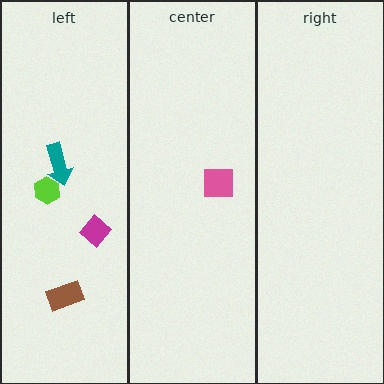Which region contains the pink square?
The center region.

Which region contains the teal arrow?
The left region.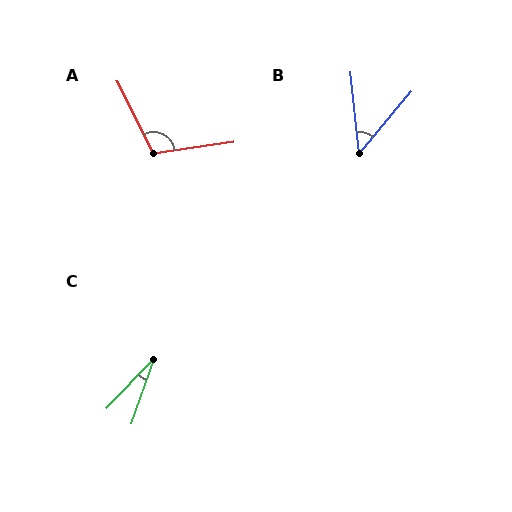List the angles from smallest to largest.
C (24°), B (46°), A (109°).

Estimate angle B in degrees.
Approximately 46 degrees.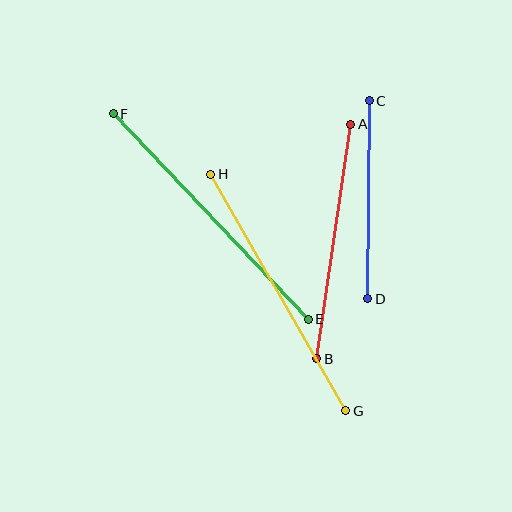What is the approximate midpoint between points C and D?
The midpoint is at approximately (369, 200) pixels.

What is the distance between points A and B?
The distance is approximately 237 pixels.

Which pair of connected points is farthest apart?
Points E and F are farthest apart.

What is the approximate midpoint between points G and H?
The midpoint is at approximately (278, 292) pixels.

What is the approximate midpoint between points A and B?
The midpoint is at approximately (334, 242) pixels.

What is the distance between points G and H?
The distance is approximately 272 pixels.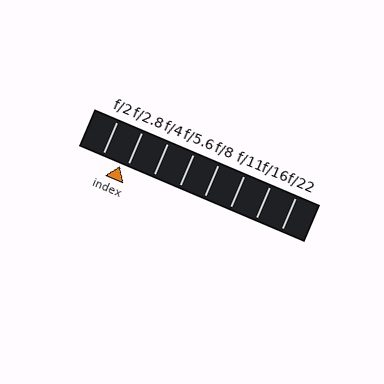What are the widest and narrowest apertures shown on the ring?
The widest aperture shown is f/2 and the narrowest is f/22.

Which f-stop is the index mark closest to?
The index mark is closest to f/2.8.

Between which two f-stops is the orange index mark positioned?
The index mark is between f/2 and f/2.8.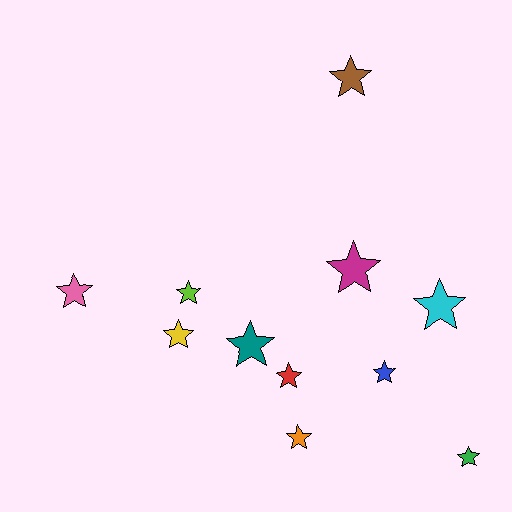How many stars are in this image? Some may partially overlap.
There are 11 stars.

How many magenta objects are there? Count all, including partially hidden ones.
There is 1 magenta object.